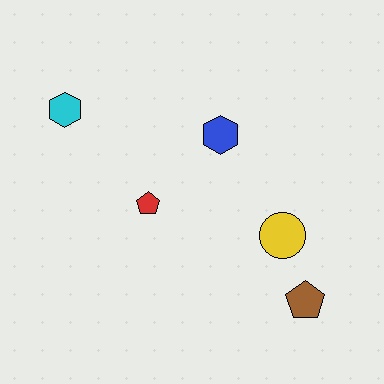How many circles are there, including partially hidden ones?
There is 1 circle.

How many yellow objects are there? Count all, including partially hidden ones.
There is 1 yellow object.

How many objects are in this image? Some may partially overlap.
There are 5 objects.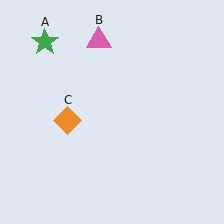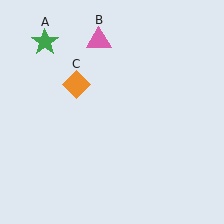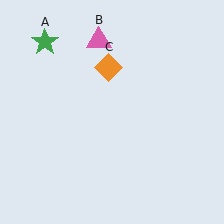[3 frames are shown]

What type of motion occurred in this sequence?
The orange diamond (object C) rotated clockwise around the center of the scene.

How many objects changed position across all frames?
1 object changed position: orange diamond (object C).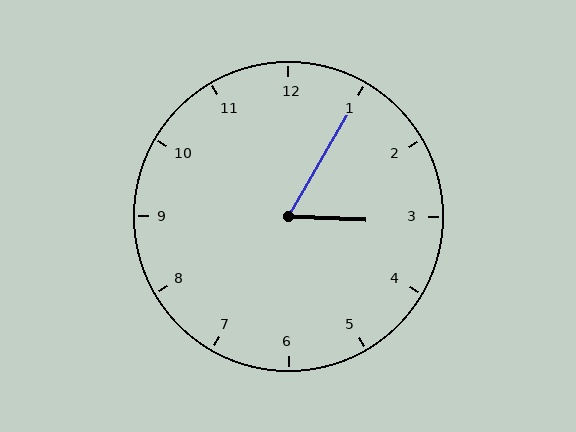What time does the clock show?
3:05.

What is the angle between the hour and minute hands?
Approximately 62 degrees.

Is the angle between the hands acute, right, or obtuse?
It is acute.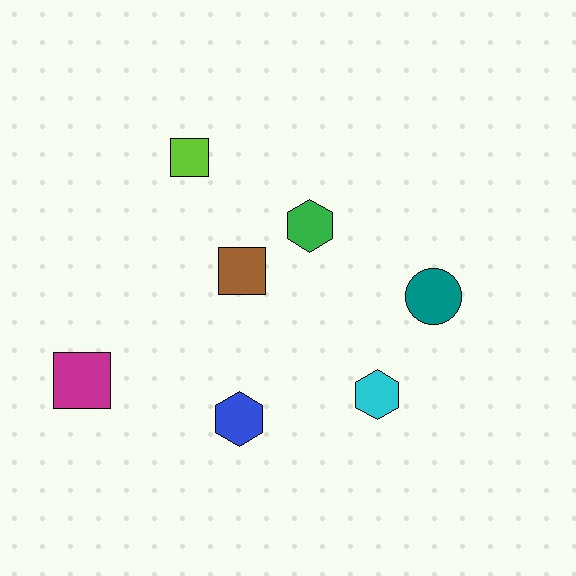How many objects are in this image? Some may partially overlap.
There are 7 objects.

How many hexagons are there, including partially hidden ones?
There are 3 hexagons.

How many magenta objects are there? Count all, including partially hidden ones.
There is 1 magenta object.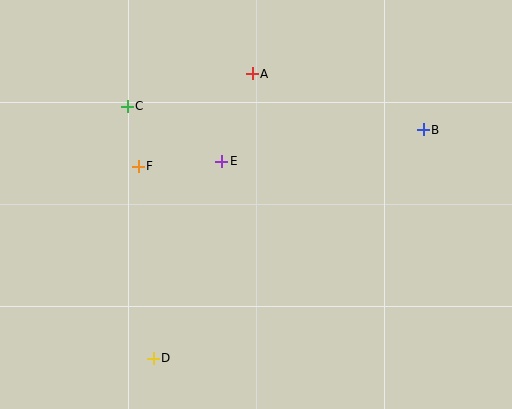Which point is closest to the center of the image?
Point E at (222, 161) is closest to the center.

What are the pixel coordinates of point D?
Point D is at (153, 358).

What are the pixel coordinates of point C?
Point C is at (127, 106).